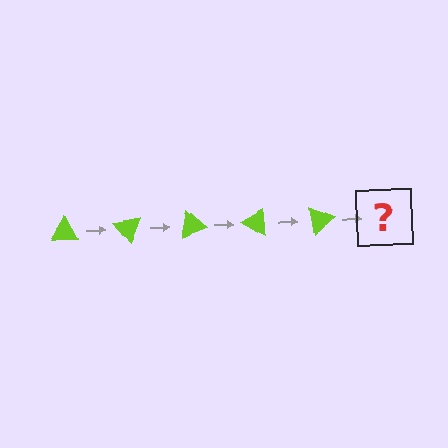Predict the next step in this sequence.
The next step is a lime triangle rotated 250 degrees.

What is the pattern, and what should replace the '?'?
The pattern is that the triangle rotates 50 degrees each step. The '?' should be a lime triangle rotated 250 degrees.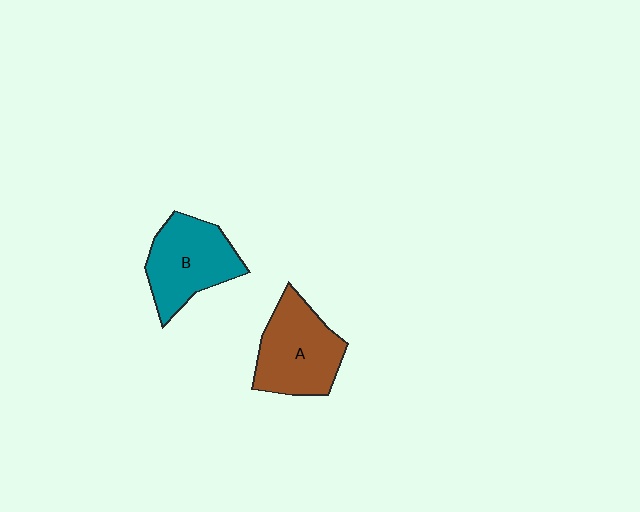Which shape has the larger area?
Shape A (brown).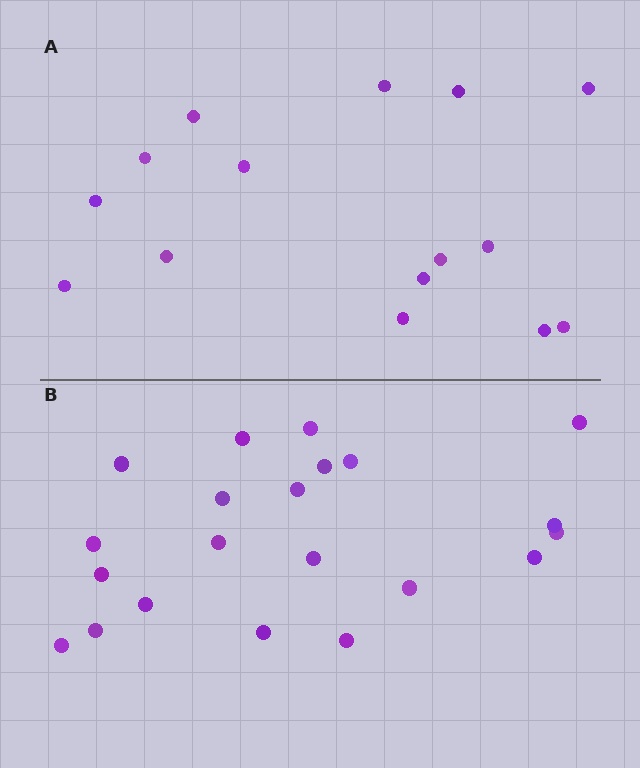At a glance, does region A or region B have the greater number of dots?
Region B (the bottom region) has more dots.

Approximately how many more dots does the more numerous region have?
Region B has about 6 more dots than region A.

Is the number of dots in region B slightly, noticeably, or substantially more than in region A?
Region B has noticeably more, but not dramatically so. The ratio is roughly 1.4 to 1.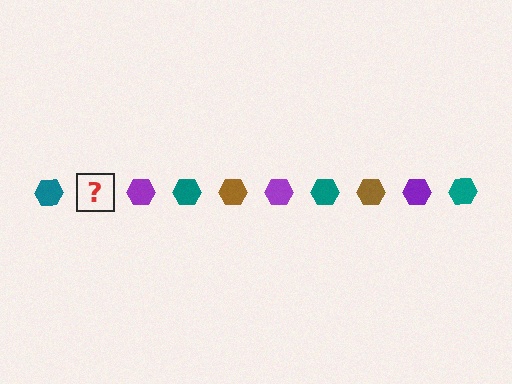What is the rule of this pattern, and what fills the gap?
The rule is that the pattern cycles through teal, brown, purple hexagons. The gap should be filled with a brown hexagon.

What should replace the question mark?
The question mark should be replaced with a brown hexagon.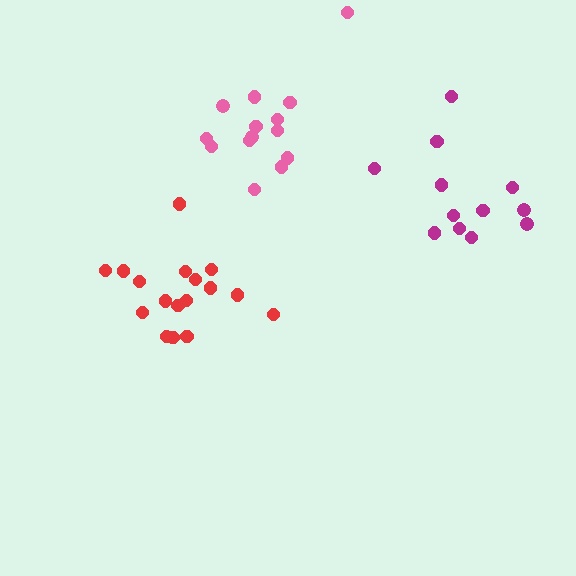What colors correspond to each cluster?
The clusters are colored: magenta, red, pink.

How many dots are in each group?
Group 1: 12 dots, Group 2: 17 dots, Group 3: 14 dots (43 total).